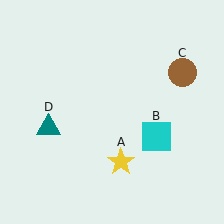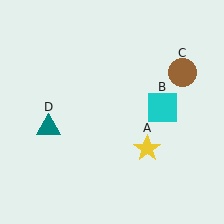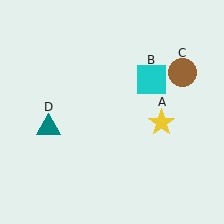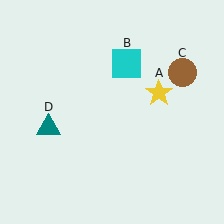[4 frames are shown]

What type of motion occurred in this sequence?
The yellow star (object A), cyan square (object B) rotated counterclockwise around the center of the scene.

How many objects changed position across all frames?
2 objects changed position: yellow star (object A), cyan square (object B).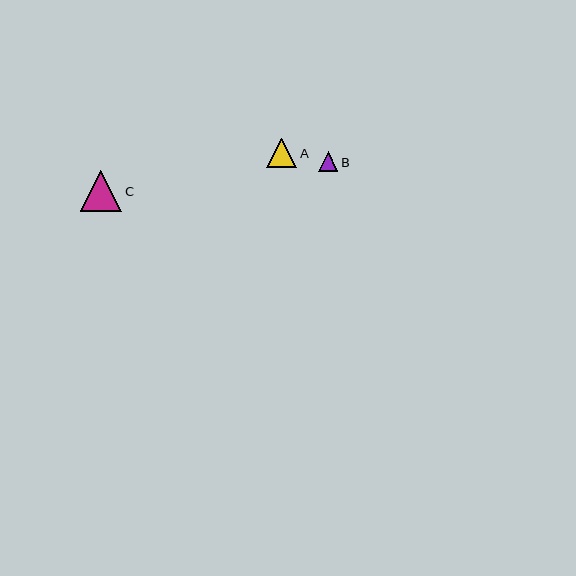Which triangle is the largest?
Triangle C is the largest with a size of approximately 41 pixels.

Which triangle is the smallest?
Triangle B is the smallest with a size of approximately 20 pixels.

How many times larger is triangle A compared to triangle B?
Triangle A is approximately 1.5 times the size of triangle B.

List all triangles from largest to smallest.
From largest to smallest: C, A, B.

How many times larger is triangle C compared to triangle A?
Triangle C is approximately 1.4 times the size of triangle A.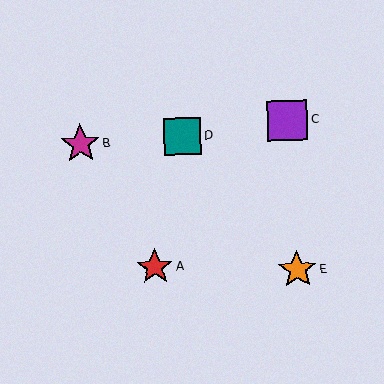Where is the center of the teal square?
The center of the teal square is at (183, 137).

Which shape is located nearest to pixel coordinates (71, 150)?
The magenta star (labeled B) at (80, 144) is nearest to that location.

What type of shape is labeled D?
Shape D is a teal square.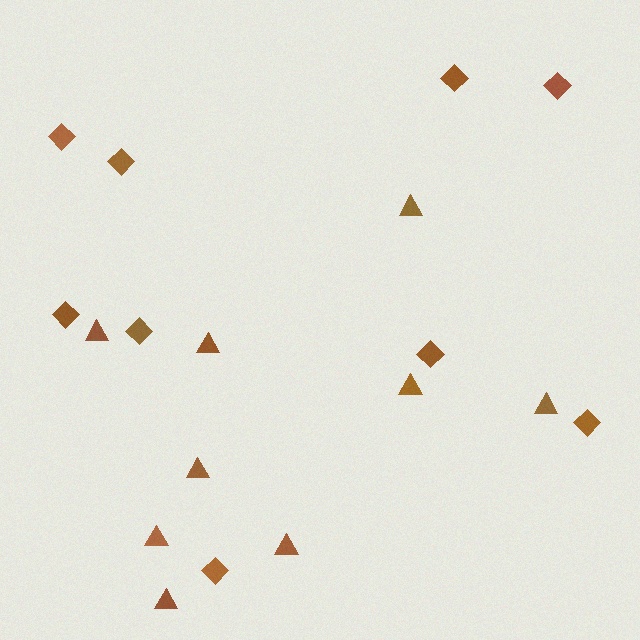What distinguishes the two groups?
There are 2 groups: one group of triangles (9) and one group of diamonds (9).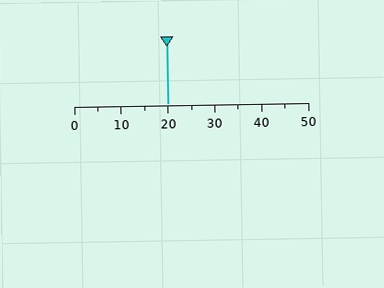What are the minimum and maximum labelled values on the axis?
The axis runs from 0 to 50.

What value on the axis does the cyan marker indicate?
The marker indicates approximately 20.